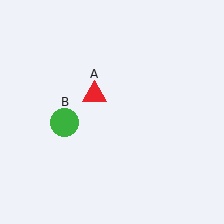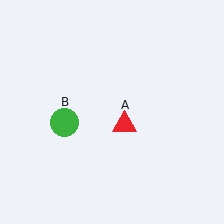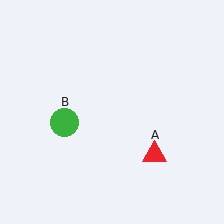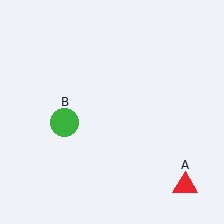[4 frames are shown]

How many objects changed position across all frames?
1 object changed position: red triangle (object A).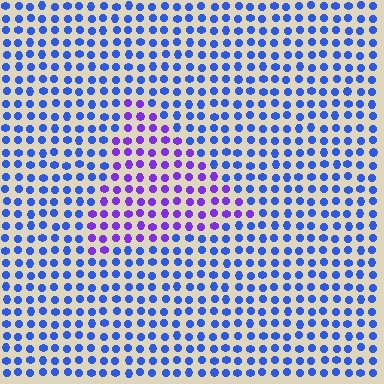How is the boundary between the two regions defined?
The boundary is defined purely by a slight shift in hue (about 42 degrees). Spacing, size, and orientation are identical on both sides.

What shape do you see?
I see a triangle.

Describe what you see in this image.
The image is filled with small blue elements in a uniform arrangement. A triangle-shaped region is visible where the elements are tinted to a slightly different hue, forming a subtle color boundary.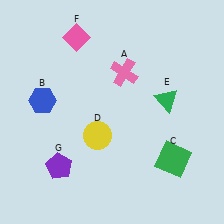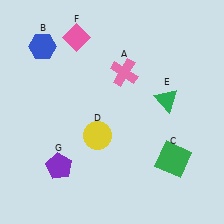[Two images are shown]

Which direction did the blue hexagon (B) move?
The blue hexagon (B) moved up.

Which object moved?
The blue hexagon (B) moved up.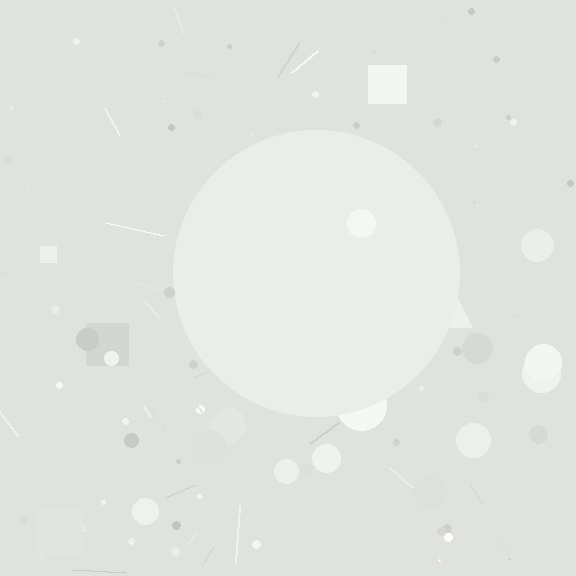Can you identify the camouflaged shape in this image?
The camouflaged shape is a circle.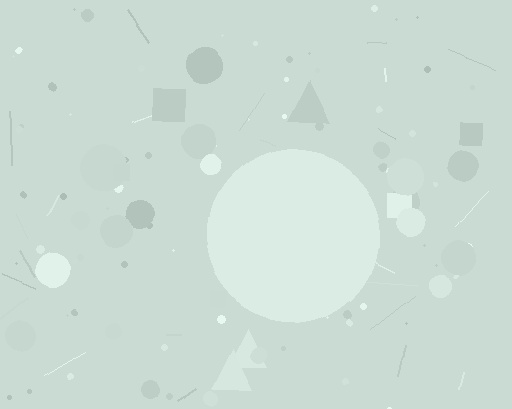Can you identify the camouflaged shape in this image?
The camouflaged shape is a circle.